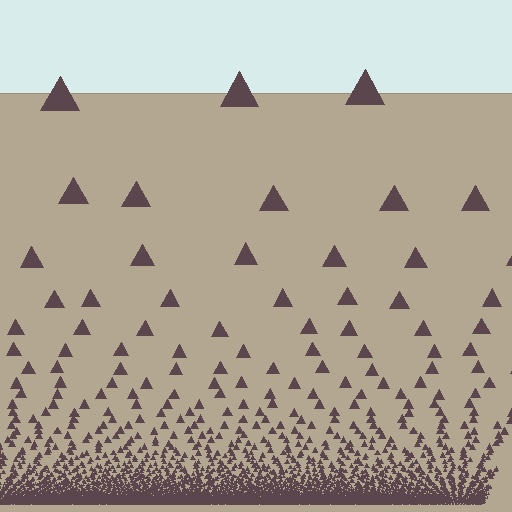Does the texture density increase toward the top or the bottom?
Density increases toward the bottom.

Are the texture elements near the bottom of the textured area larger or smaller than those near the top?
Smaller. The gradient is inverted — elements near the bottom are smaller and denser.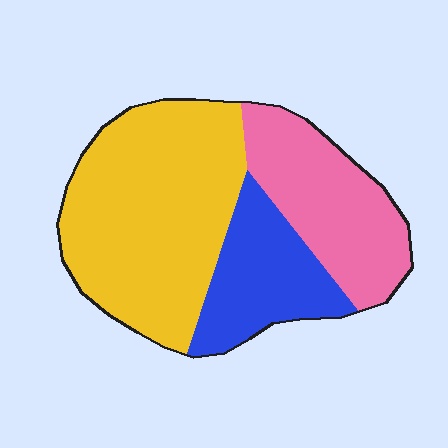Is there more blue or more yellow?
Yellow.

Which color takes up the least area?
Blue, at roughly 20%.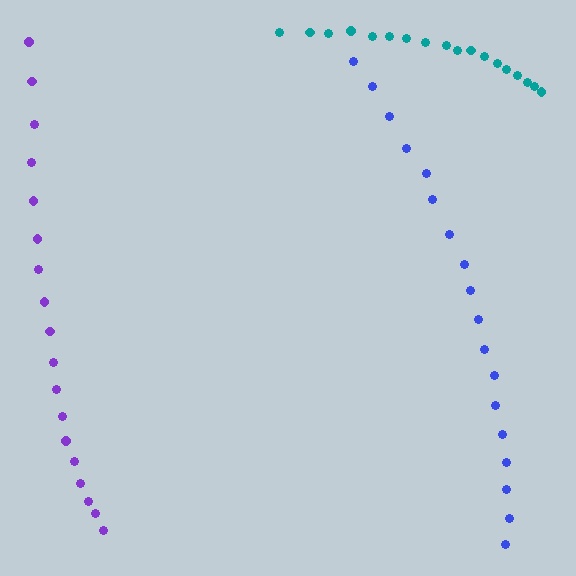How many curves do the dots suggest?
There are 3 distinct paths.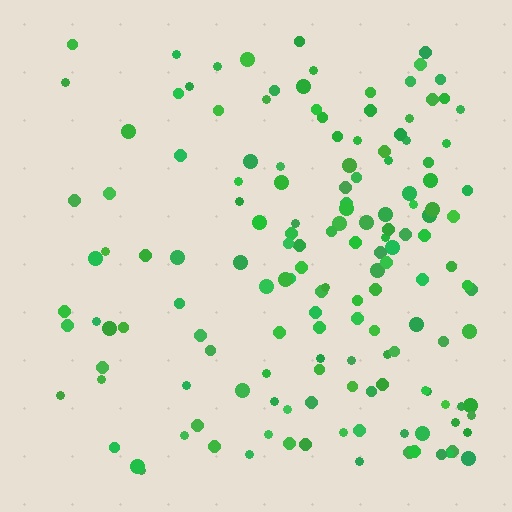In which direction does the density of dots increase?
From left to right, with the right side densest.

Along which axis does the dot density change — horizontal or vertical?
Horizontal.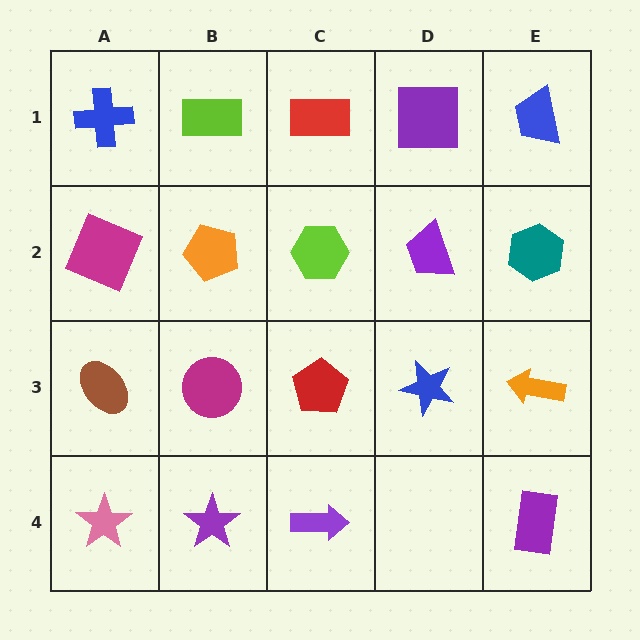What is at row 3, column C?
A red pentagon.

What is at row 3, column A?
A brown ellipse.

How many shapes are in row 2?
5 shapes.